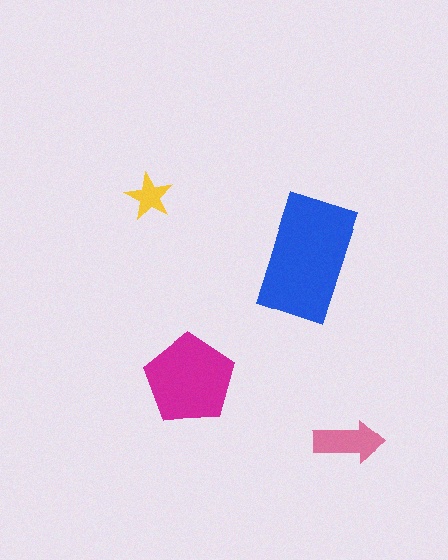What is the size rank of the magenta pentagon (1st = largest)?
2nd.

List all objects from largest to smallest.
The blue rectangle, the magenta pentagon, the pink arrow, the yellow star.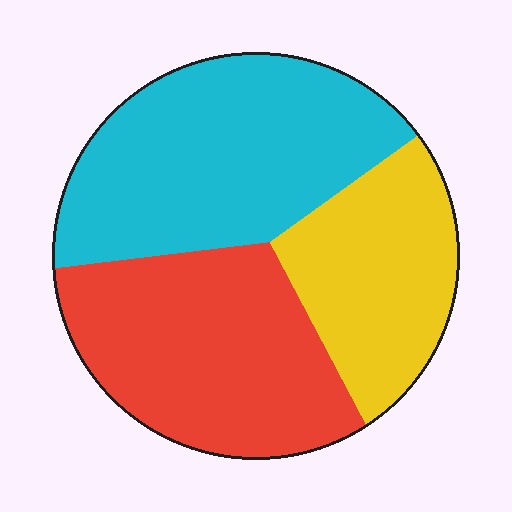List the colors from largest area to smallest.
From largest to smallest: cyan, red, yellow.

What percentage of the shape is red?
Red covers around 35% of the shape.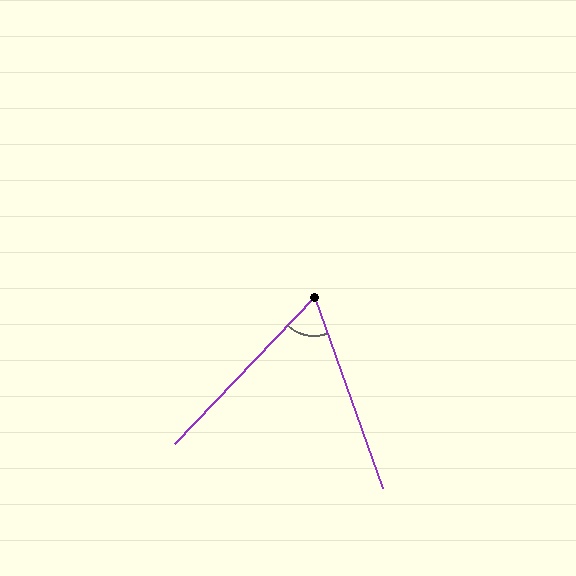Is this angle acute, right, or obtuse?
It is acute.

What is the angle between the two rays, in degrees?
Approximately 64 degrees.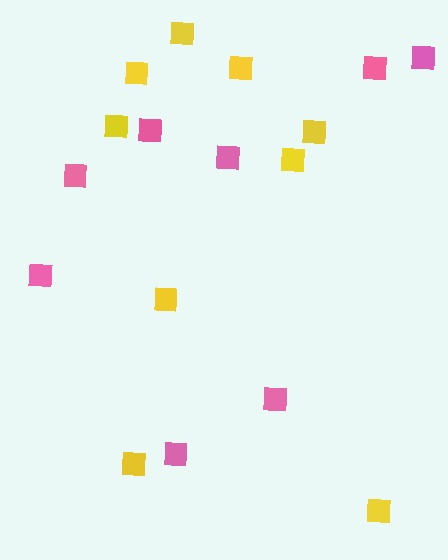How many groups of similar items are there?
There are 2 groups: one group of yellow squares (9) and one group of pink squares (8).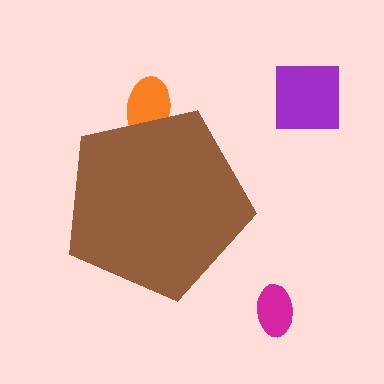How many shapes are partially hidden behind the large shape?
1 shape is partially hidden.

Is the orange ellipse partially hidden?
Yes, the orange ellipse is partially hidden behind the brown pentagon.